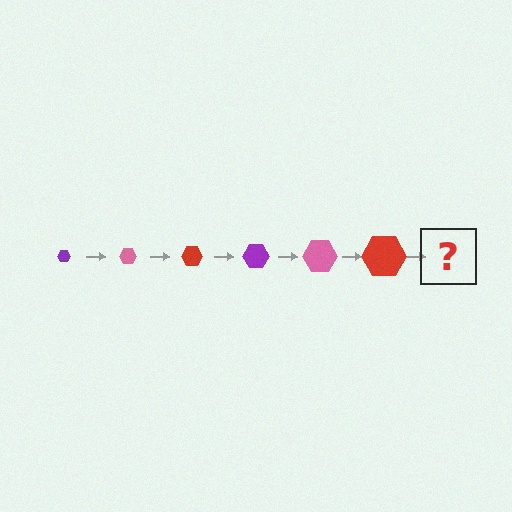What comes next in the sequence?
The next element should be a purple hexagon, larger than the previous one.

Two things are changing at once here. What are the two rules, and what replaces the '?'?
The two rules are that the hexagon grows larger each step and the color cycles through purple, pink, and red. The '?' should be a purple hexagon, larger than the previous one.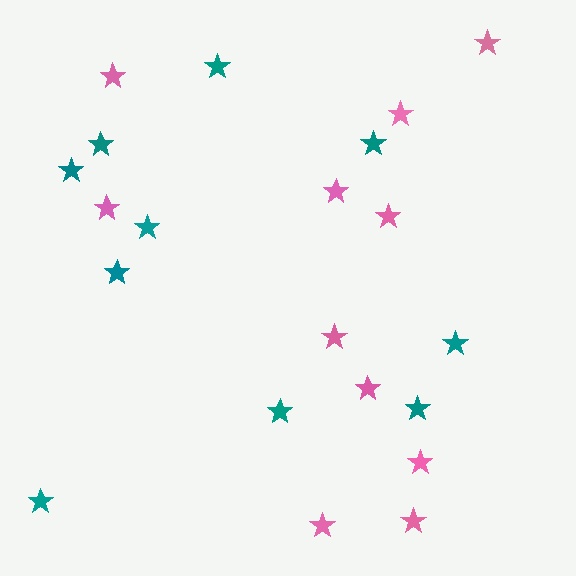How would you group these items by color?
There are 2 groups: one group of pink stars (11) and one group of teal stars (10).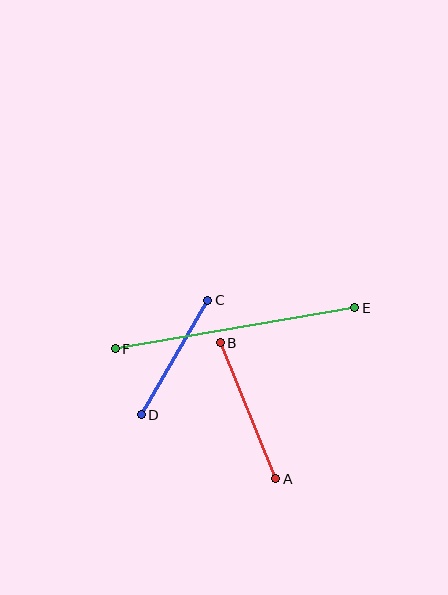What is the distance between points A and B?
The distance is approximately 147 pixels.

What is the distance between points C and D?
The distance is approximately 133 pixels.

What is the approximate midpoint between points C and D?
The midpoint is at approximately (175, 357) pixels.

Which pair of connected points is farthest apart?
Points E and F are farthest apart.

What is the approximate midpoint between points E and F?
The midpoint is at approximately (235, 328) pixels.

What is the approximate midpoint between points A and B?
The midpoint is at approximately (248, 411) pixels.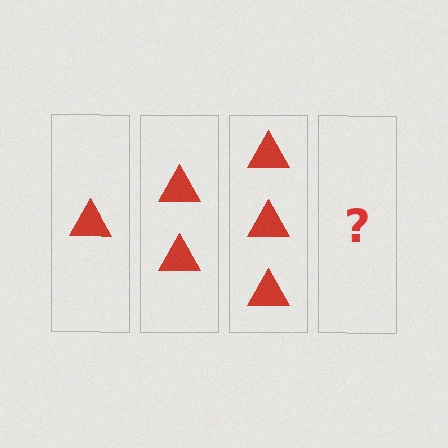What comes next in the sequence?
The next element should be 4 triangles.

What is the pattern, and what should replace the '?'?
The pattern is that each step adds one more triangle. The '?' should be 4 triangles.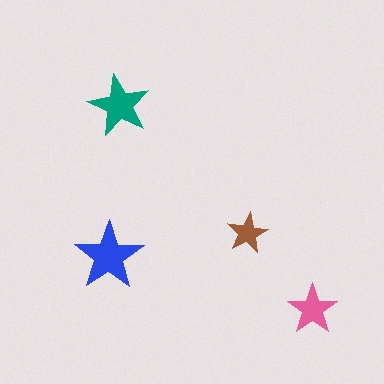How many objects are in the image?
There are 4 objects in the image.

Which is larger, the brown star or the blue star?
The blue one.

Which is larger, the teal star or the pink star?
The teal one.